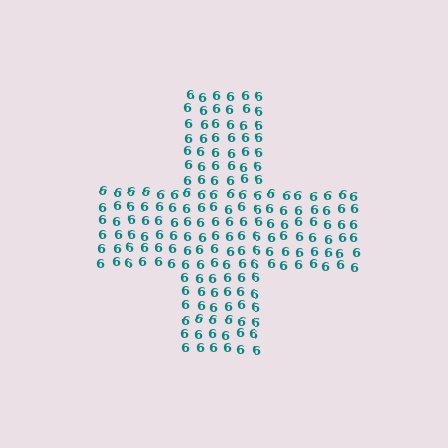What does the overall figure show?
The overall figure shows a cross.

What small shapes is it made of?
It is made of small digit 6's.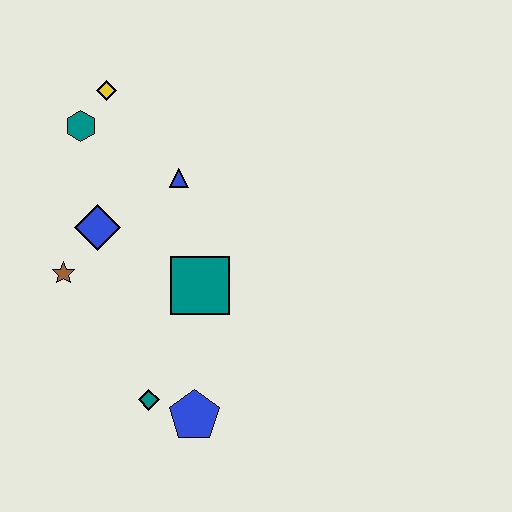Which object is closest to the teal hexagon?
The yellow diamond is closest to the teal hexagon.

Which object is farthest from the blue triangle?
The blue pentagon is farthest from the blue triangle.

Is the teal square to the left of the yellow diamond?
No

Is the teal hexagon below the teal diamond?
No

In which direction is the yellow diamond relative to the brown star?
The yellow diamond is above the brown star.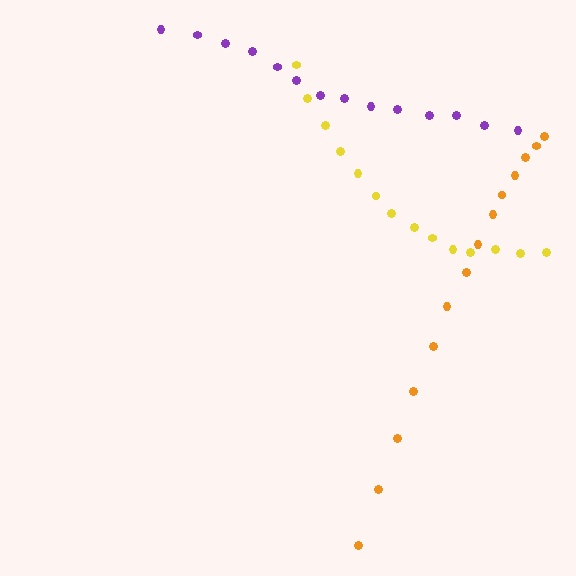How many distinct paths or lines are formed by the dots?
There are 3 distinct paths.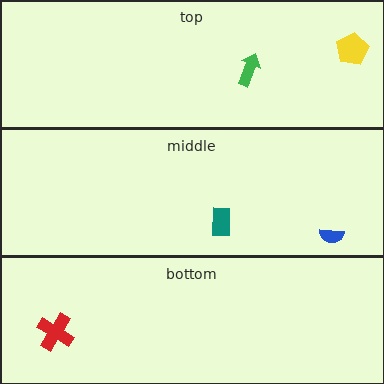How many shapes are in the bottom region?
1.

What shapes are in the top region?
The green arrow, the yellow pentagon.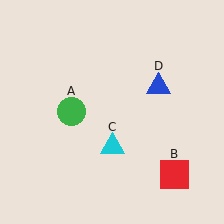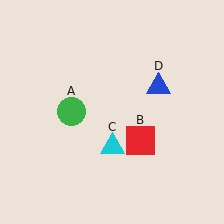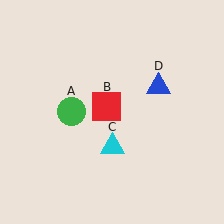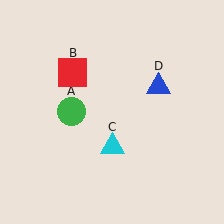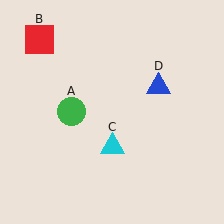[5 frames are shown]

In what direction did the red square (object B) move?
The red square (object B) moved up and to the left.